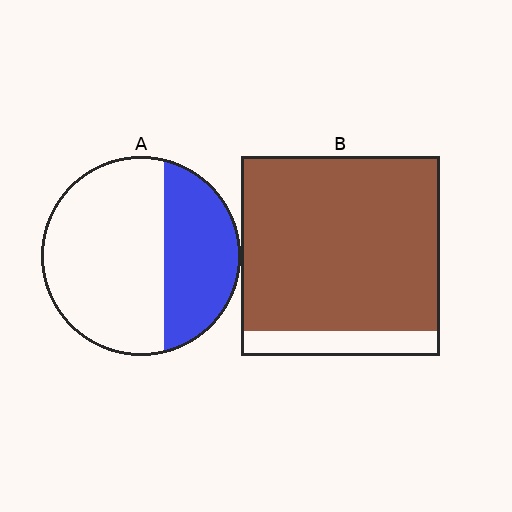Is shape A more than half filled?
No.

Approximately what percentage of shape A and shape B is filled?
A is approximately 35% and B is approximately 90%.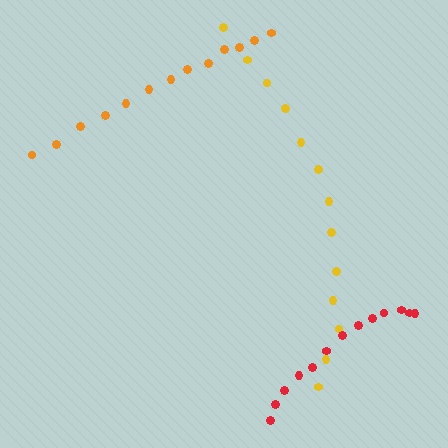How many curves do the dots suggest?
There are 3 distinct paths.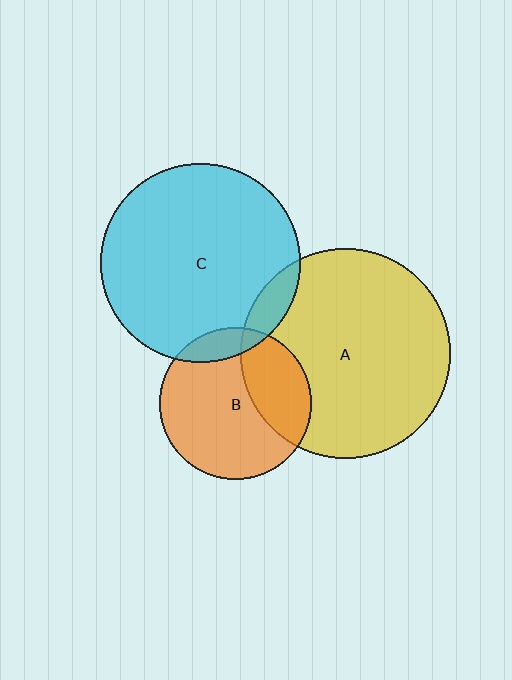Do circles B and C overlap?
Yes.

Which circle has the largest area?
Circle A (yellow).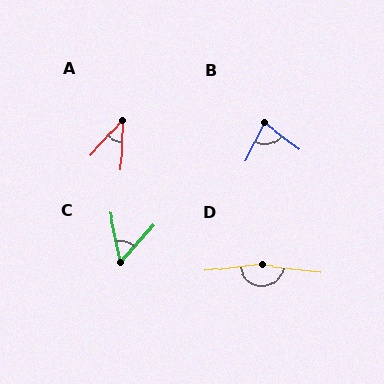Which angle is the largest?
D, at approximately 167 degrees.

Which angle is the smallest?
A, at approximately 40 degrees.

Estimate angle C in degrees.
Approximately 55 degrees.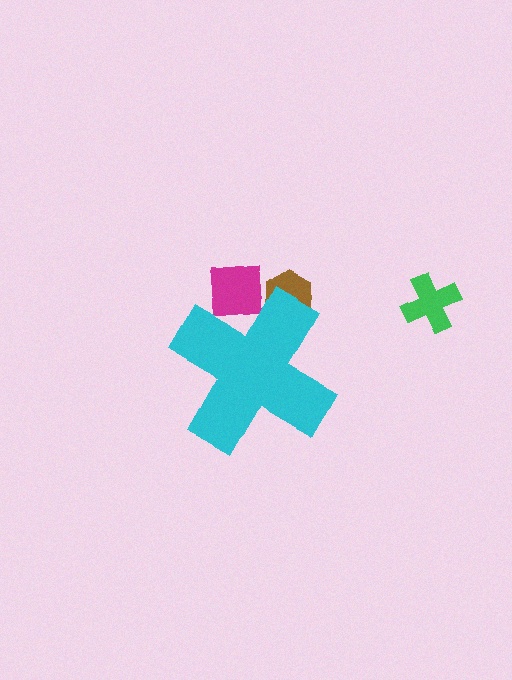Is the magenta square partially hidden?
Yes, the magenta square is partially hidden behind the cyan cross.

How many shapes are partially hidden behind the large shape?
2 shapes are partially hidden.